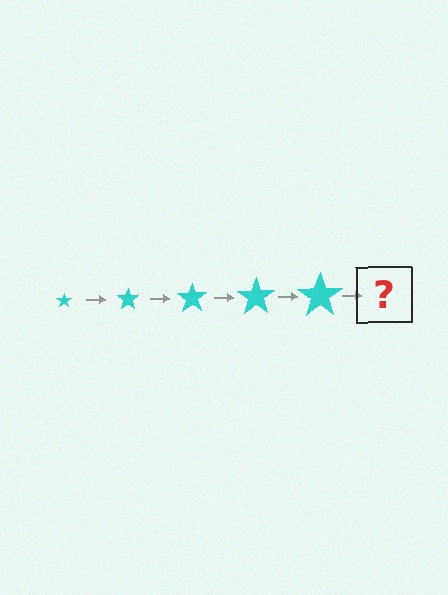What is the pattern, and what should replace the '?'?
The pattern is that the star gets progressively larger each step. The '?' should be a cyan star, larger than the previous one.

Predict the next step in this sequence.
The next step is a cyan star, larger than the previous one.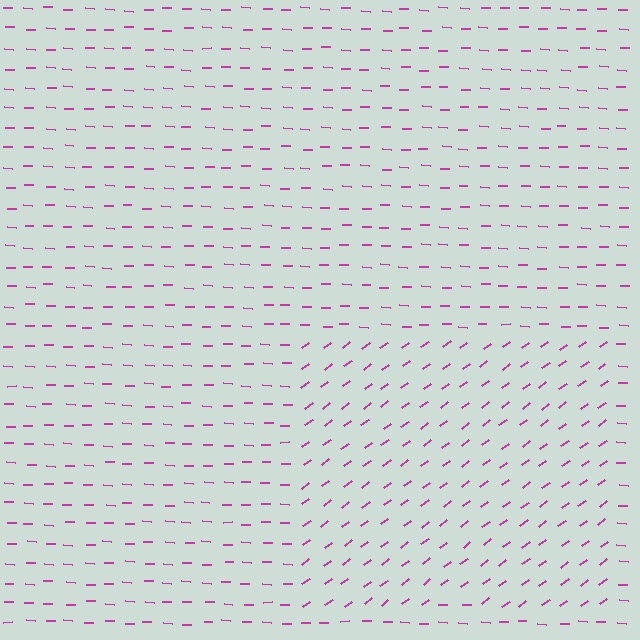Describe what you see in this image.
The image is filled with small magenta line segments. A rectangle region in the image has lines oriented differently from the surrounding lines, creating a visible texture boundary.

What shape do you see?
I see a rectangle.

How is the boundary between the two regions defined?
The boundary is defined purely by a change in line orientation (approximately 39 degrees difference). All lines are the same color and thickness.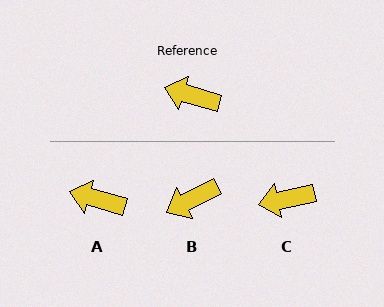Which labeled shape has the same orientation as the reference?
A.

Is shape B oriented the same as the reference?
No, it is off by about 44 degrees.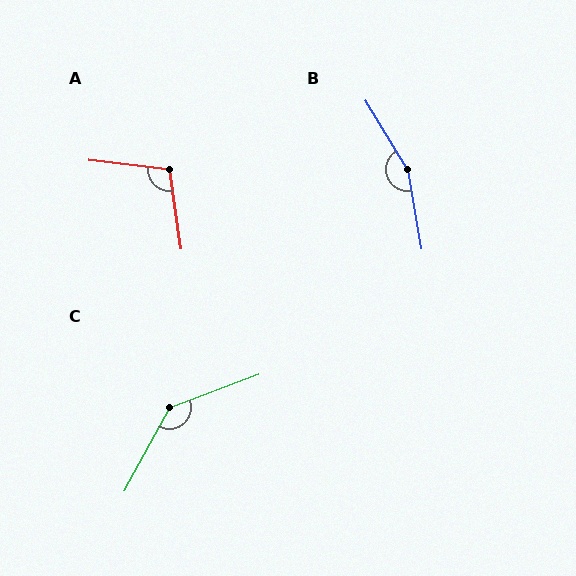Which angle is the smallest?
A, at approximately 105 degrees.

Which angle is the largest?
B, at approximately 159 degrees.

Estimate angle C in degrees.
Approximately 139 degrees.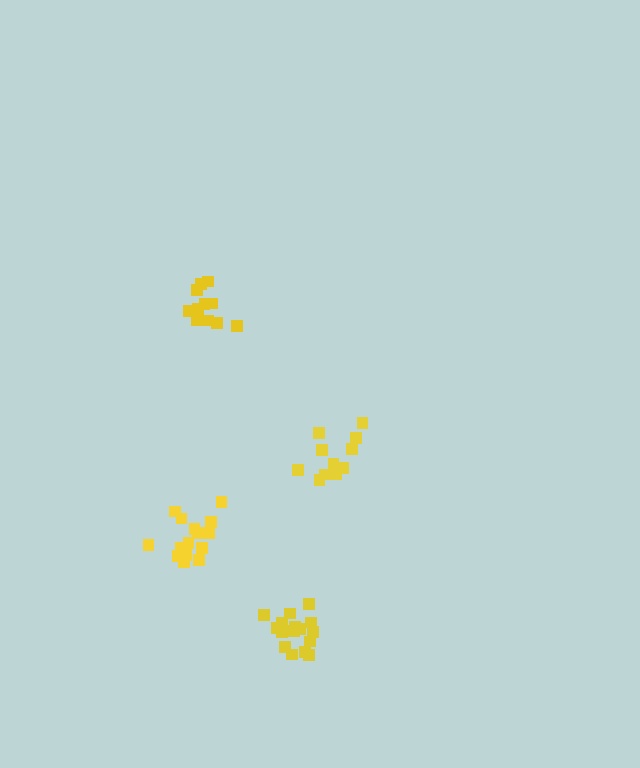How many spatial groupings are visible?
There are 4 spatial groupings.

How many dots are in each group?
Group 1: 13 dots, Group 2: 16 dots, Group 3: 15 dots, Group 4: 11 dots (55 total).